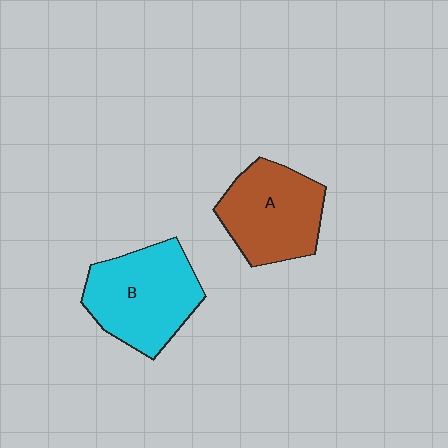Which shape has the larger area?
Shape B (cyan).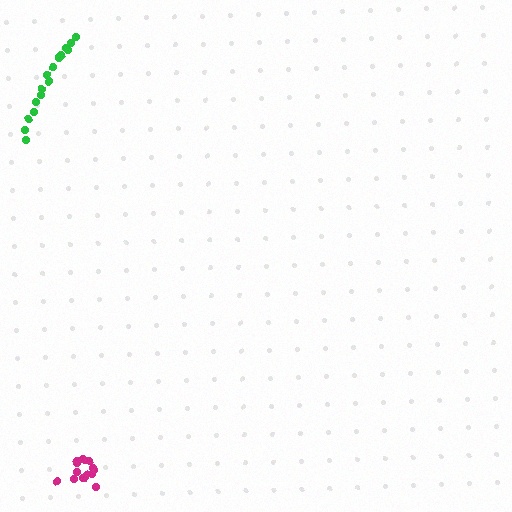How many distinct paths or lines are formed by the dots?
There are 2 distinct paths.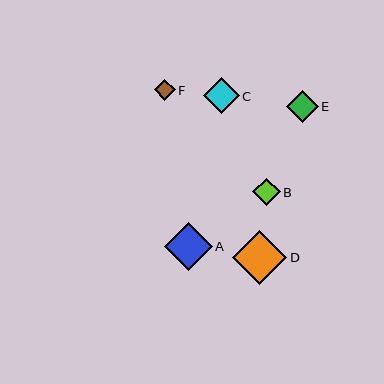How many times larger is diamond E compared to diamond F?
Diamond E is approximately 1.5 times the size of diamond F.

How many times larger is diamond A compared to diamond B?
Diamond A is approximately 1.7 times the size of diamond B.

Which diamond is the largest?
Diamond D is the largest with a size of approximately 54 pixels.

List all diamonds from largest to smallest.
From largest to smallest: D, A, C, E, B, F.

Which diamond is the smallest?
Diamond F is the smallest with a size of approximately 21 pixels.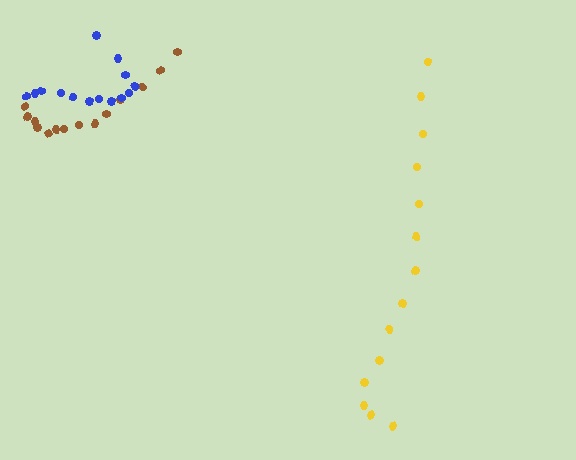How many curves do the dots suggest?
There are 3 distinct paths.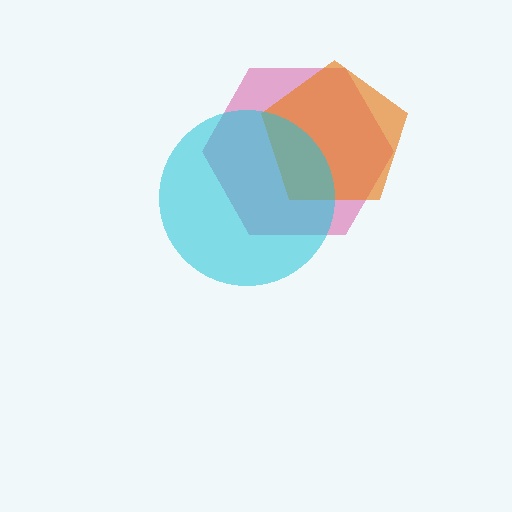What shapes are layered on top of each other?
The layered shapes are: a pink hexagon, an orange pentagon, a cyan circle.